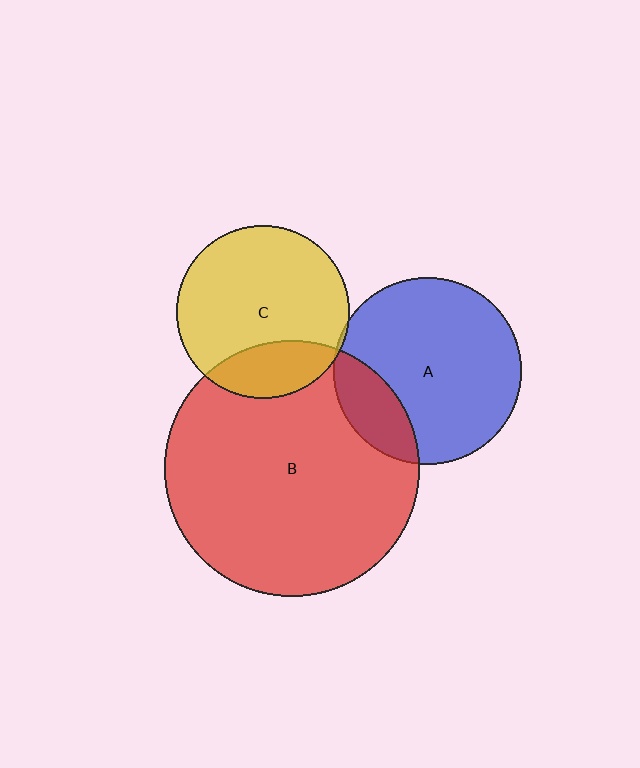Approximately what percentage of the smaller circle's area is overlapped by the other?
Approximately 5%.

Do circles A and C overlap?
Yes.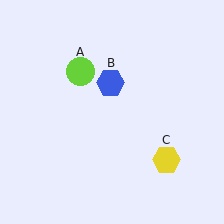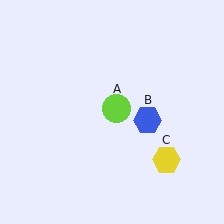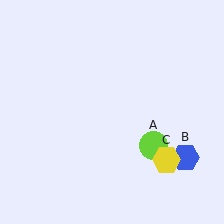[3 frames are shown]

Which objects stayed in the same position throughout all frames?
Yellow hexagon (object C) remained stationary.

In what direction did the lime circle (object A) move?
The lime circle (object A) moved down and to the right.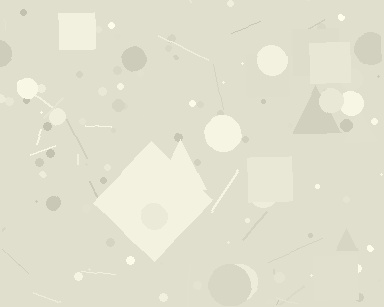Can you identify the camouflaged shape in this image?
The camouflaged shape is a diamond.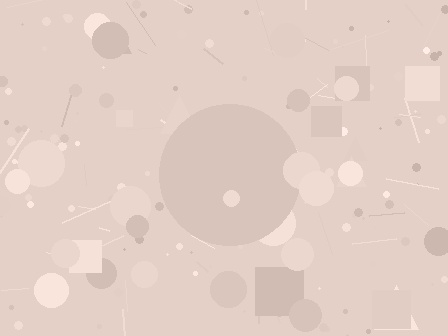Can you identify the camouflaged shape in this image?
The camouflaged shape is a circle.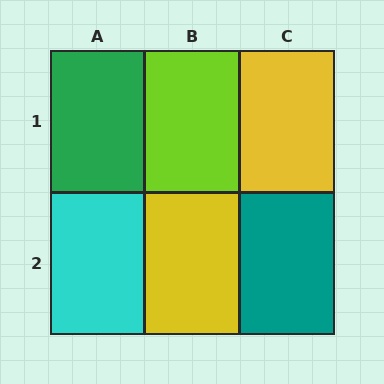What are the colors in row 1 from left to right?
Green, lime, yellow.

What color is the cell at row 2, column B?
Yellow.